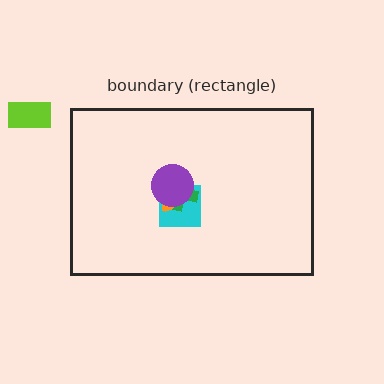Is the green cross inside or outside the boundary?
Inside.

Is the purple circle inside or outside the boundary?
Inside.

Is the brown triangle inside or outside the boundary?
Inside.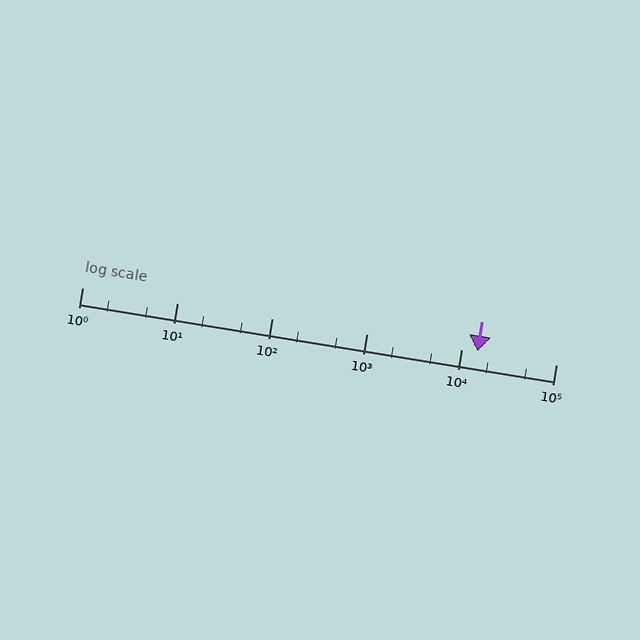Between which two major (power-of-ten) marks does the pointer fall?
The pointer is between 10000 and 100000.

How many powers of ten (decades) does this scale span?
The scale spans 5 decades, from 1 to 100000.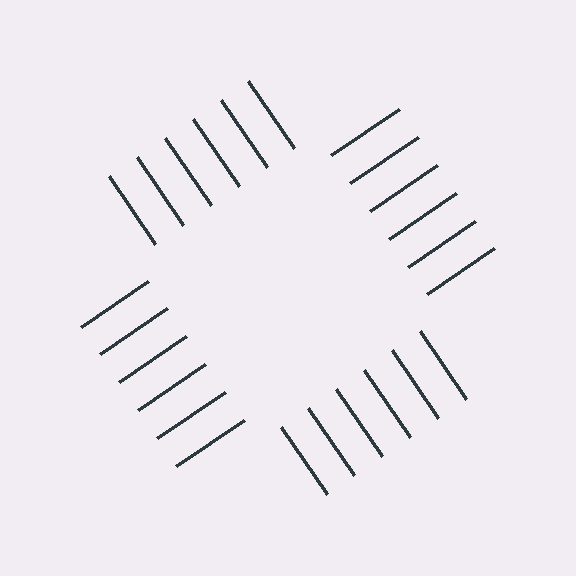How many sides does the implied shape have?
4 sides — the line-ends trace a square.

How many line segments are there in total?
24 — 6 along each of the 4 edges.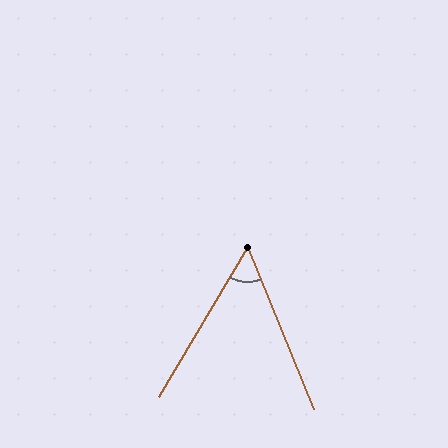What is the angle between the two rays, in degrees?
Approximately 53 degrees.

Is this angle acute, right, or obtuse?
It is acute.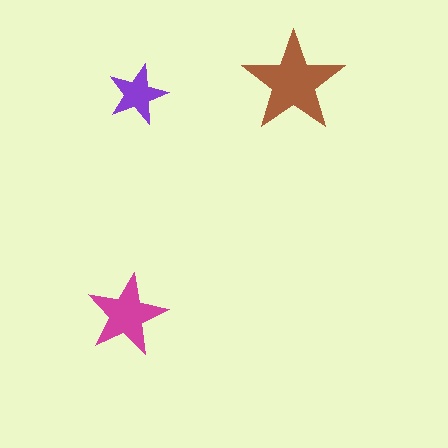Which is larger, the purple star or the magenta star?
The magenta one.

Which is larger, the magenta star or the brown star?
The brown one.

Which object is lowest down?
The magenta star is bottommost.